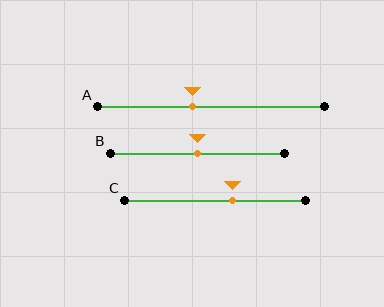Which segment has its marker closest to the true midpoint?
Segment B has its marker closest to the true midpoint.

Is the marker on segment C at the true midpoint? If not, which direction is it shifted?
No, the marker on segment C is shifted to the right by about 10% of the segment length.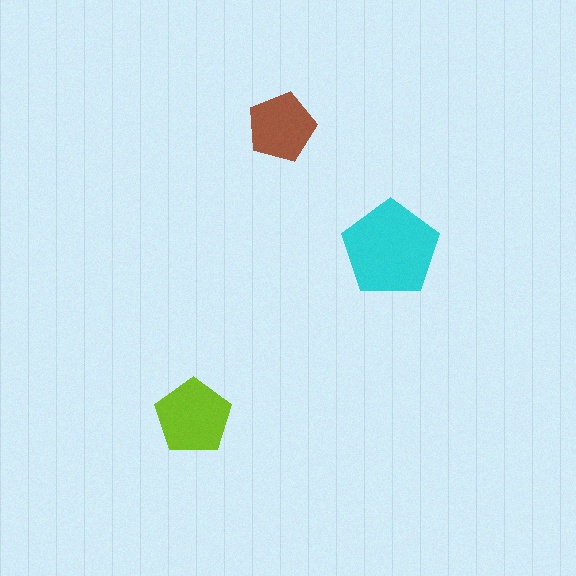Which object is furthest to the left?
The lime pentagon is leftmost.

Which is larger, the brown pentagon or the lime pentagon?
The lime one.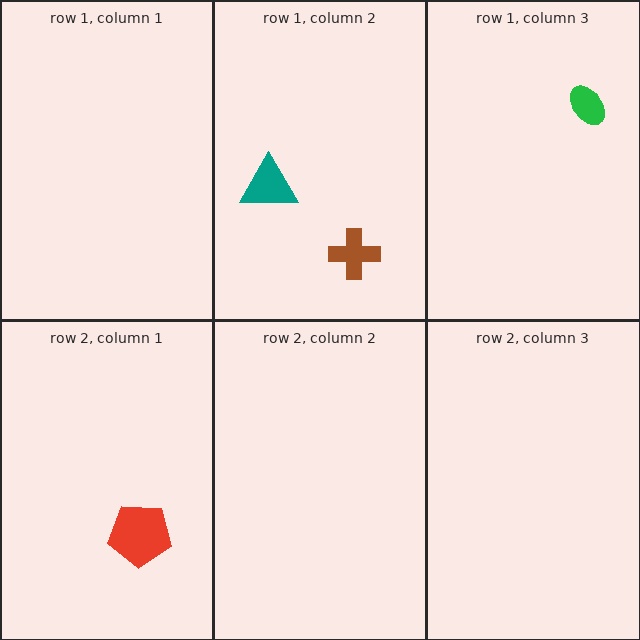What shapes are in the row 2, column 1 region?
The red pentagon.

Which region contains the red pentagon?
The row 2, column 1 region.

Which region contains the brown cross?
The row 1, column 2 region.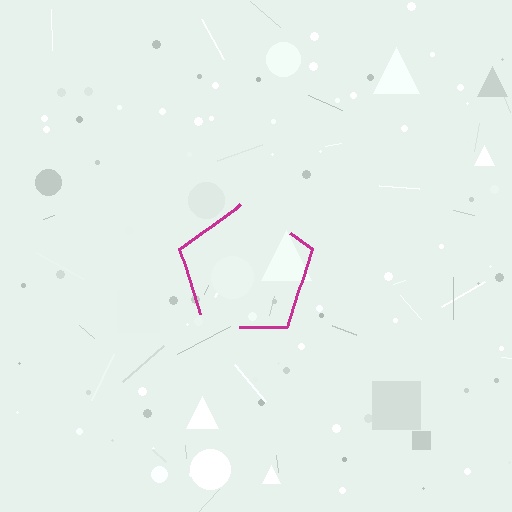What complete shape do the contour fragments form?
The contour fragments form a pentagon.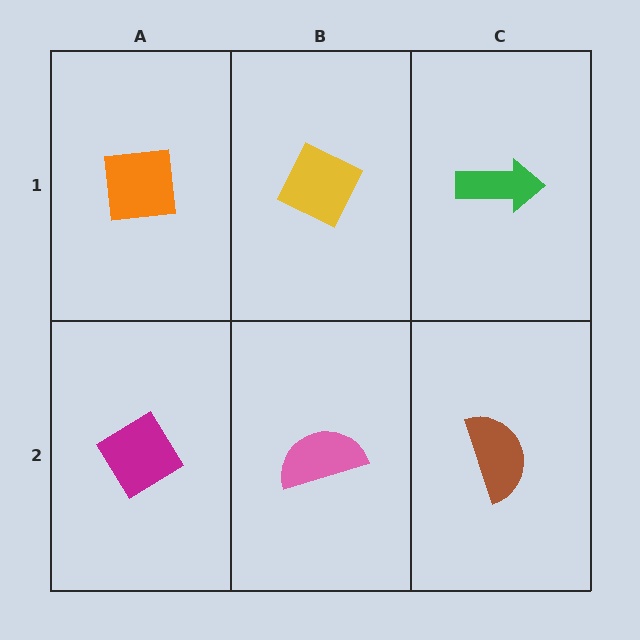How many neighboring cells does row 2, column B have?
3.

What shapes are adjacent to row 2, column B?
A yellow diamond (row 1, column B), a magenta diamond (row 2, column A), a brown semicircle (row 2, column C).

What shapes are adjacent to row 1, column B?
A pink semicircle (row 2, column B), an orange square (row 1, column A), a green arrow (row 1, column C).